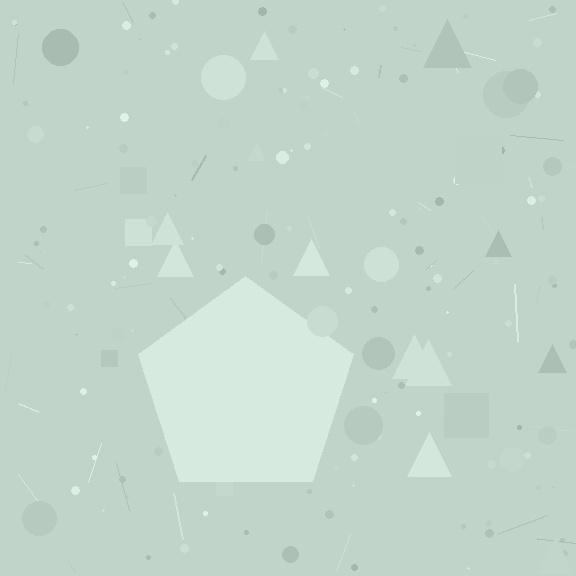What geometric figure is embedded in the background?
A pentagon is embedded in the background.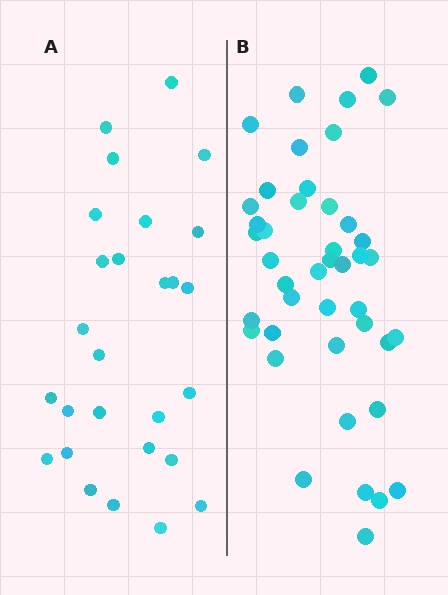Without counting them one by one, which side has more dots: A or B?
Region B (the right region) has more dots.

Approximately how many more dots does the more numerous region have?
Region B has approximately 15 more dots than region A.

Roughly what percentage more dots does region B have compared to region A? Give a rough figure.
About 60% more.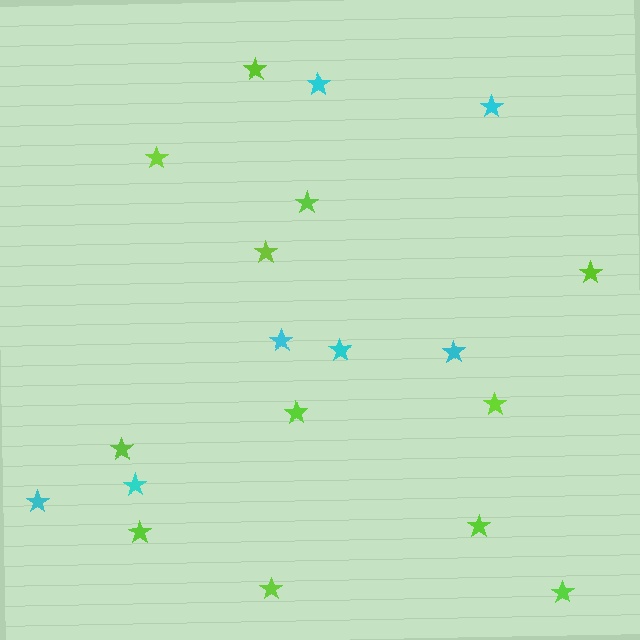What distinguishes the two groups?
There are 2 groups: one group of cyan stars (7) and one group of lime stars (12).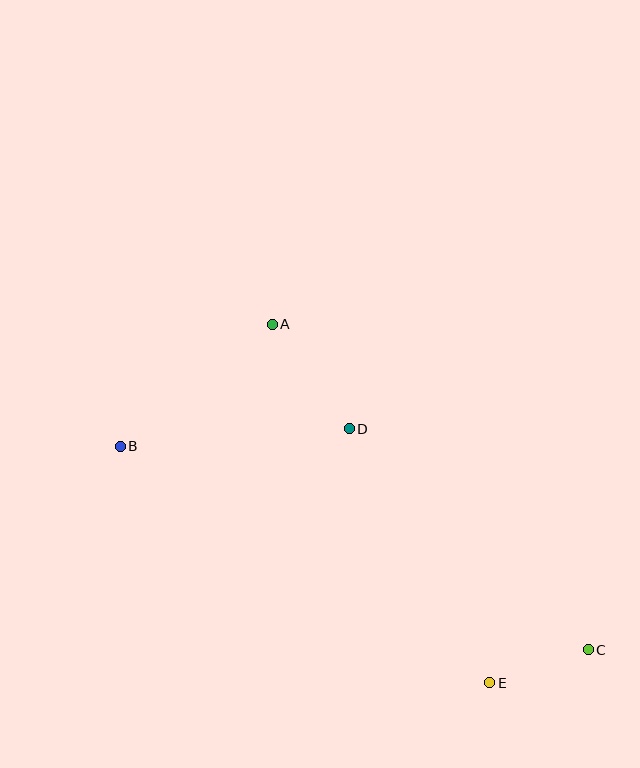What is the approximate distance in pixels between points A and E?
The distance between A and E is approximately 419 pixels.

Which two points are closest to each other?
Points C and E are closest to each other.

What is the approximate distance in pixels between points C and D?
The distance between C and D is approximately 325 pixels.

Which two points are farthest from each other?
Points B and C are farthest from each other.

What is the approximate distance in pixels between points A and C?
The distance between A and C is approximately 454 pixels.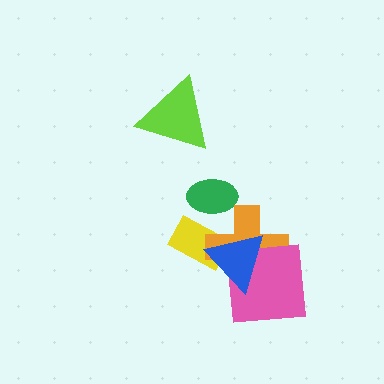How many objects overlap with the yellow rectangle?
2 objects overlap with the yellow rectangle.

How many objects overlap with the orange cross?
3 objects overlap with the orange cross.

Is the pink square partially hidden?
Yes, it is partially covered by another shape.